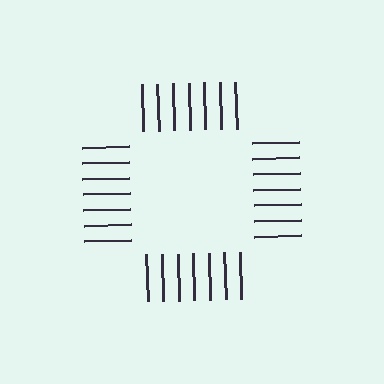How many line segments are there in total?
28 — 7 along each of the 4 edges.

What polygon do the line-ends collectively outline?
An illusory square — the line segments terminate on its edges but no continuous stroke is drawn.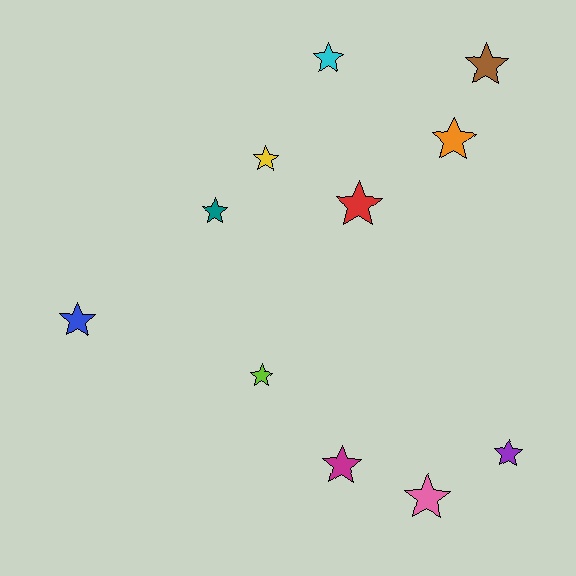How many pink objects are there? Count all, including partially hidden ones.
There is 1 pink object.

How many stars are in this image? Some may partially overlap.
There are 11 stars.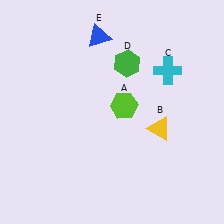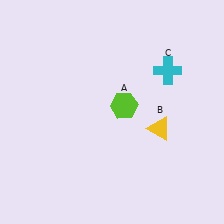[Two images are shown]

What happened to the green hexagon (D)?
The green hexagon (D) was removed in Image 2. It was in the top-right area of Image 1.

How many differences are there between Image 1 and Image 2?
There are 2 differences between the two images.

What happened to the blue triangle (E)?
The blue triangle (E) was removed in Image 2. It was in the top-left area of Image 1.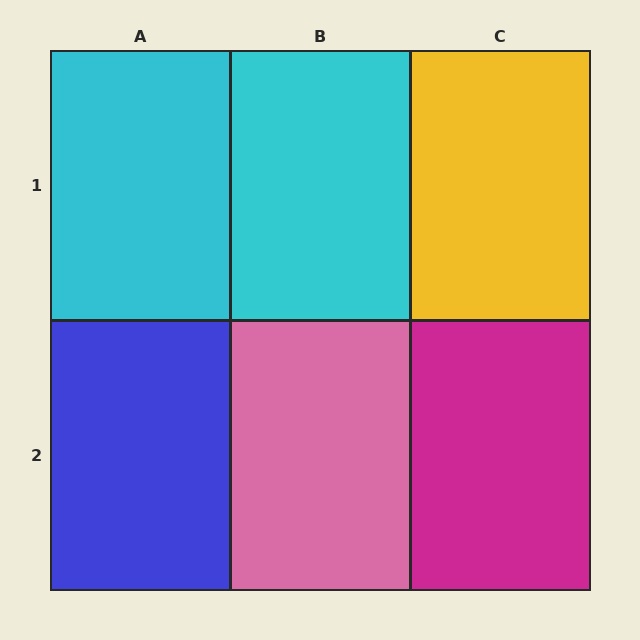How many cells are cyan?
2 cells are cyan.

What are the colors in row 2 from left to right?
Blue, pink, magenta.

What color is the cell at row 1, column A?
Cyan.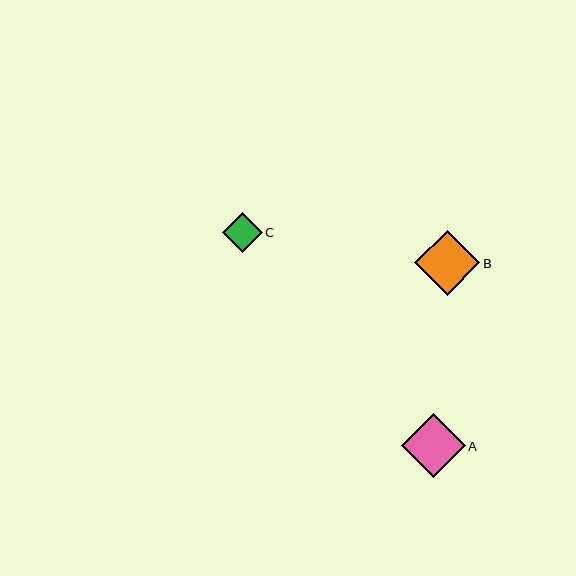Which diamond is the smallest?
Diamond C is the smallest with a size of approximately 40 pixels.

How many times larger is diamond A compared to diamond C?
Diamond A is approximately 1.6 times the size of diamond C.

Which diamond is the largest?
Diamond B is the largest with a size of approximately 66 pixels.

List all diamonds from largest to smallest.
From largest to smallest: B, A, C.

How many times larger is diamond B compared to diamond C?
Diamond B is approximately 1.6 times the size of diamond C.